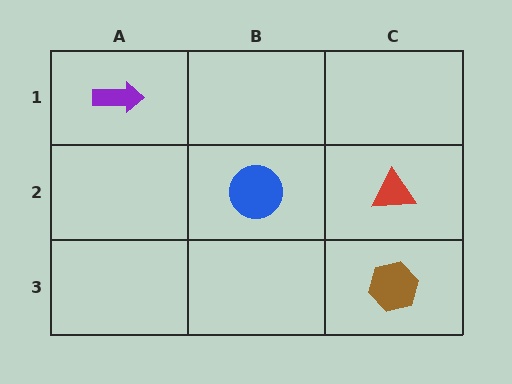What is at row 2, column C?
A red triangle.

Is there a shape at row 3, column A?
No, that cell is empty.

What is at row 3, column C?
A brown hexagon.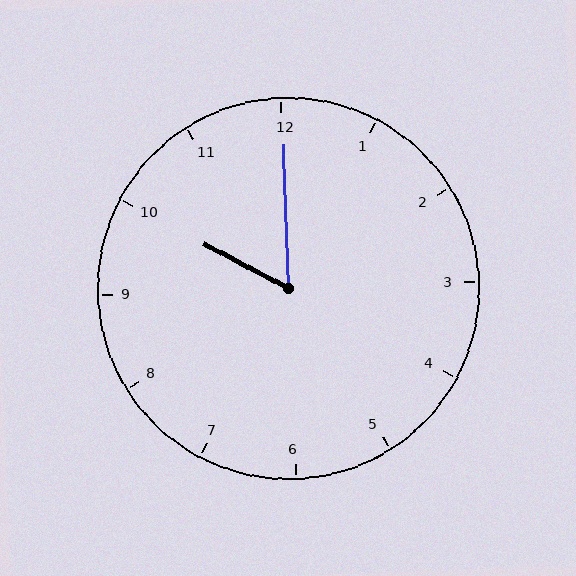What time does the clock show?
10:00.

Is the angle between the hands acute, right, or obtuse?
It is acute.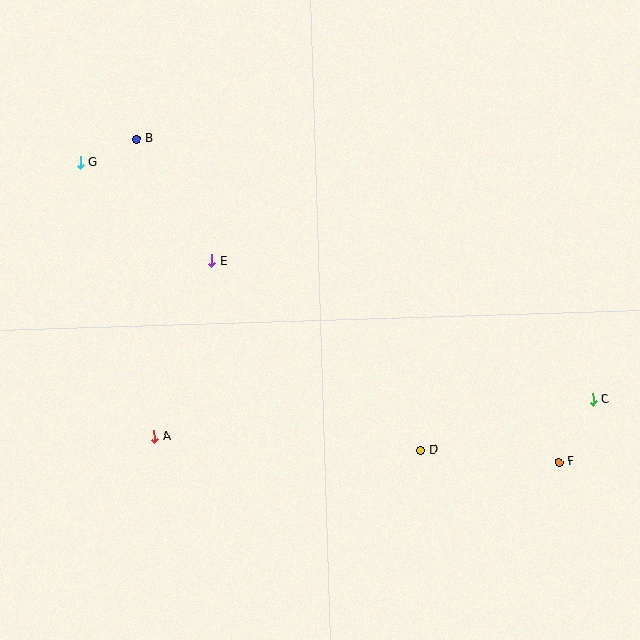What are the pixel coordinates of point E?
Point E is at (212, 261).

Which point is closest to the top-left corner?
Point G is closest to the top-left corner.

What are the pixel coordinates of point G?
Point G is at (80, 163).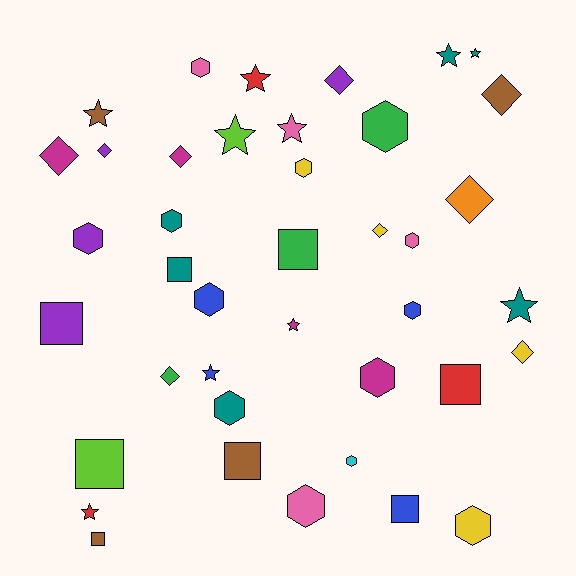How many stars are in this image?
There are 10 stars.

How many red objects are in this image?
There are 3 red objects.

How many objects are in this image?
There are 40 objects.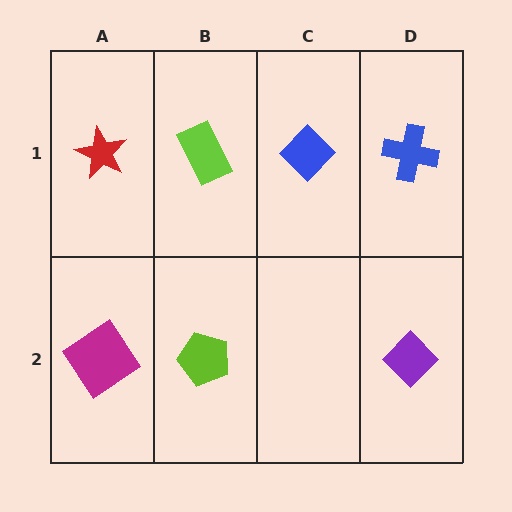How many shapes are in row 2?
3 shapes.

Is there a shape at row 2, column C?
No, that cell is empty.